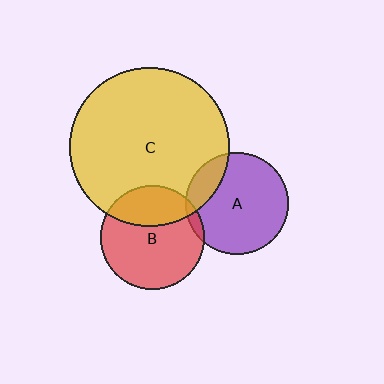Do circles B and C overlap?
Yes.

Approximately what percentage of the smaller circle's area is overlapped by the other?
Approximately 30%.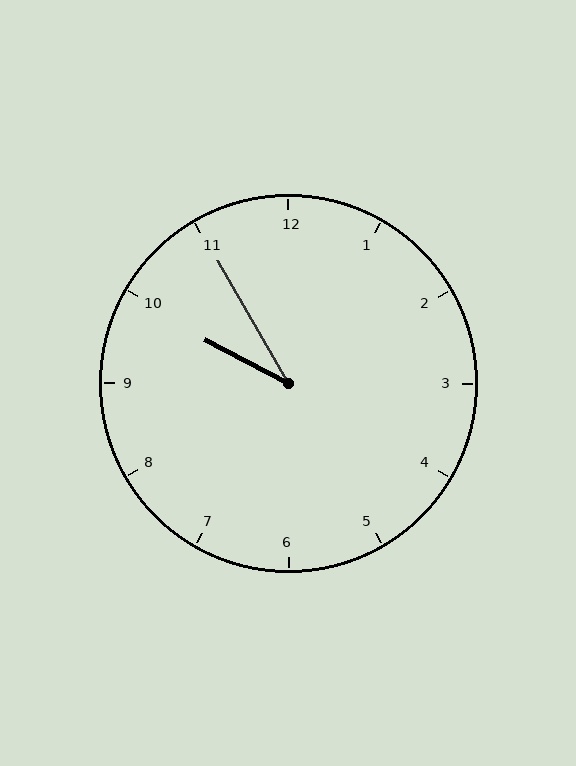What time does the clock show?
9:55.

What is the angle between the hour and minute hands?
Approximately 32 degrees.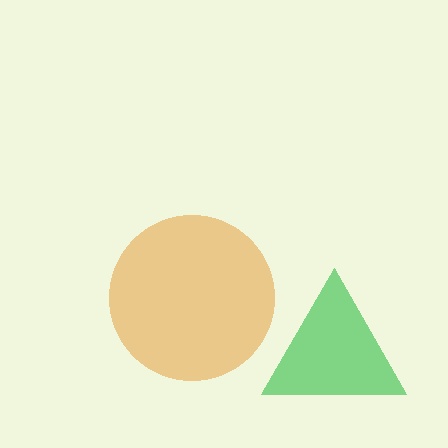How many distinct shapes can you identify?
There are 2 distinct shapes: a green triangle, an orange circle.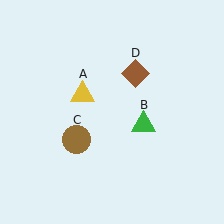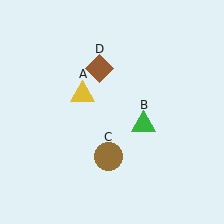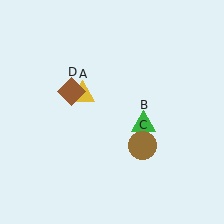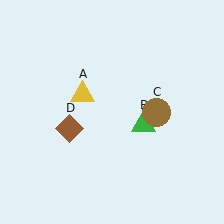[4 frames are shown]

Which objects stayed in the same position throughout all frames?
Yellow triangle (object A) and green triangle (object B) remained stationary.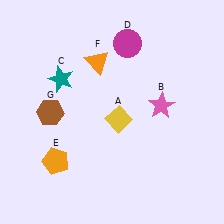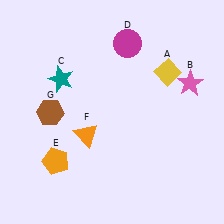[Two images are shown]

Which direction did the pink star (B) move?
The pink star (B) moved right.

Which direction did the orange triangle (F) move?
The orange triangle (F) moved down.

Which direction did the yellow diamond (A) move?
The yellow diamond (A) moved right.